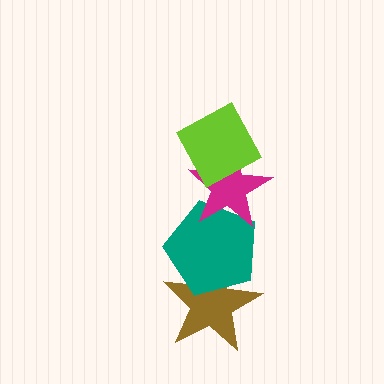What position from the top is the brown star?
The brown star is 4th from the top.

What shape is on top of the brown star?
The teal pentagon is on top of the brown star.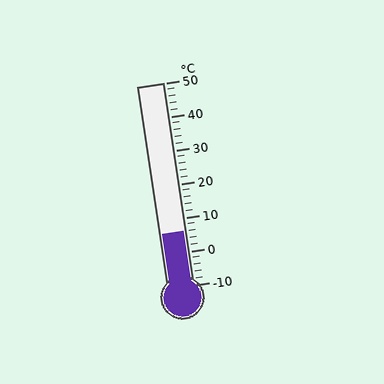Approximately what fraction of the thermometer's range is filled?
The thermometer is filled to approximately 25% of its range.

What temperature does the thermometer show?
The thermometer shows approximately 6°C.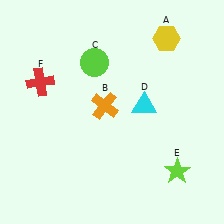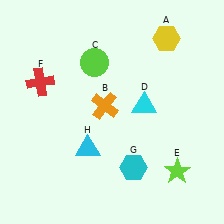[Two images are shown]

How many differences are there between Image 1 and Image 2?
There are 2 differences between the two images.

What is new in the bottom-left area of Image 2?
A cyan triangle (H) was added in the bottom-left area of Image 2.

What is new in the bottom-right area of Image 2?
A cyan hexagon (G) was added in the bottom-right area of Image 2.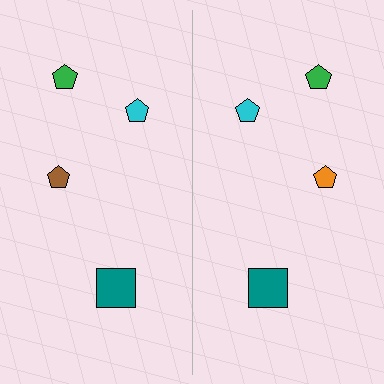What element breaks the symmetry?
The orange pentagon on the right side breaks the symmetry — its mirror counterpart is brown.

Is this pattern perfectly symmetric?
No, the pattern is not perfectly symmetric. The orange pentagon on the right side breaks the symmetry — its mirror counterpart is brown.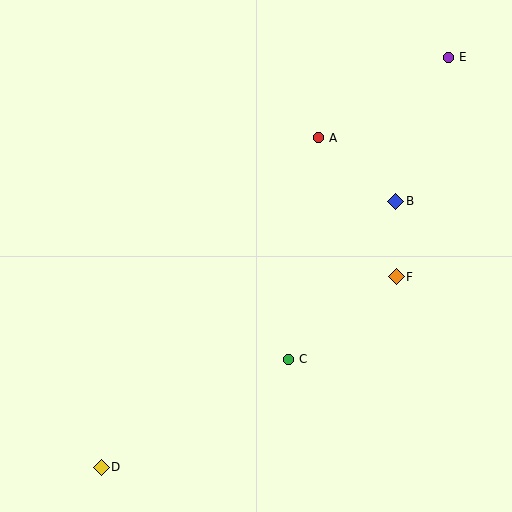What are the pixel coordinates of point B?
Point B is at (396, 201).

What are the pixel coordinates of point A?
Point A is at (319, 138).